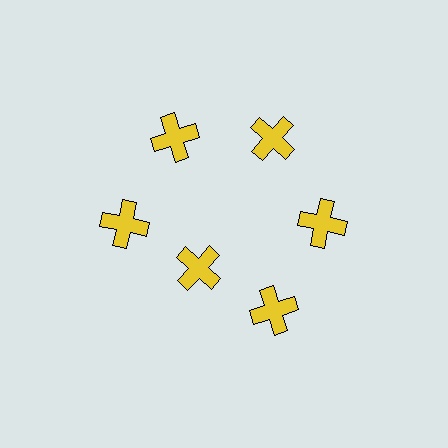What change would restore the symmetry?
The symmetry would be restored by moving it outward, back onto the ring so that all 6 crosses sit at equal angles and equal distance from the center.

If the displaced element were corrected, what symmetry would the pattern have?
It would have 6-fold rotational symmetry — the pattern would map onto itself every 60 degrees.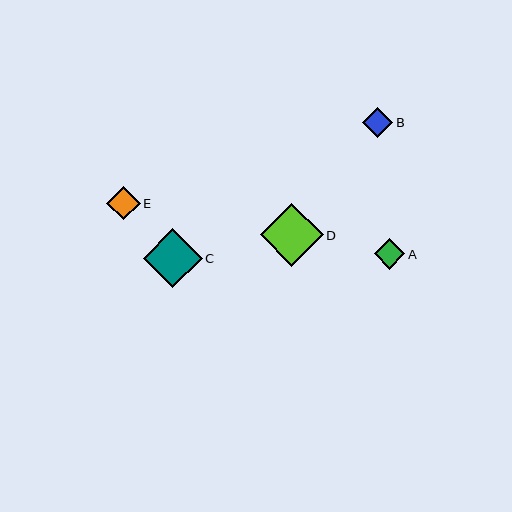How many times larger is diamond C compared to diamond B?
Diamond C is approximately 2.0 times the size of diamond B.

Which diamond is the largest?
Diamond D is the largest with a size of approximately 63 pixels.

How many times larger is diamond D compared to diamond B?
Diamond D is approximately 2.1 times the size of diamond B.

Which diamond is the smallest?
Diamond B is the smallest with a size of approximately 30 pixels.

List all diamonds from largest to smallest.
From largest to smallest: D, C, E, A, B.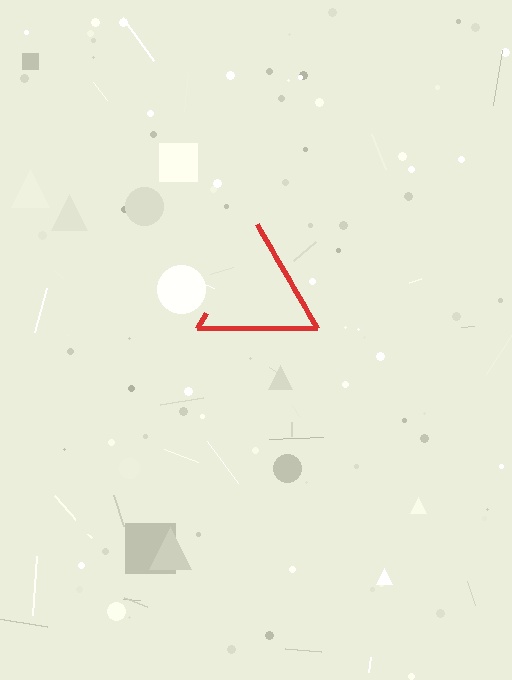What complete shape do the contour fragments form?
The contour fragments form a triangle.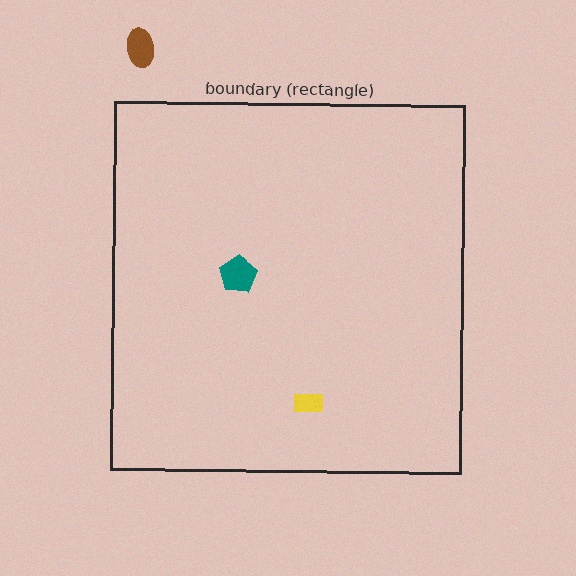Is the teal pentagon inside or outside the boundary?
Inside.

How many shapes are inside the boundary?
2 inside, 1 outside.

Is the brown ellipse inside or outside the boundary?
Outside.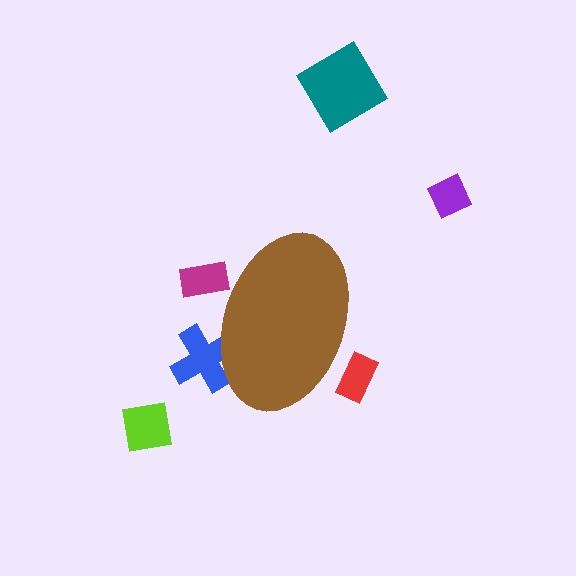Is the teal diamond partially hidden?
No, the teal diamond is fully visible.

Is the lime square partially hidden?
No, the lime square is fully visible.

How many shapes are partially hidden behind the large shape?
3 shapes are partially hidden.